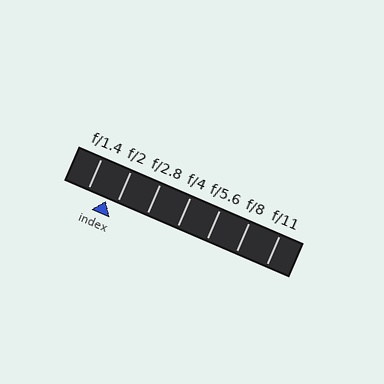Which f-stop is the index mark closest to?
The index mark is closest to f/2.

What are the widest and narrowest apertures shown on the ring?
The widest aperture shown is f/1.4 and the narrowest is f/11.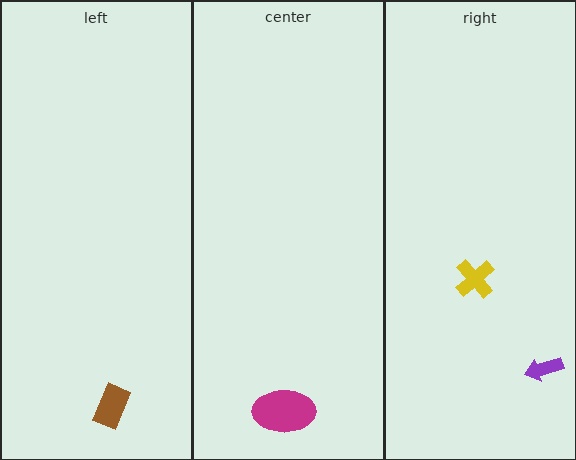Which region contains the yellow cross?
The right region.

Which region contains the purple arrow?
The right region.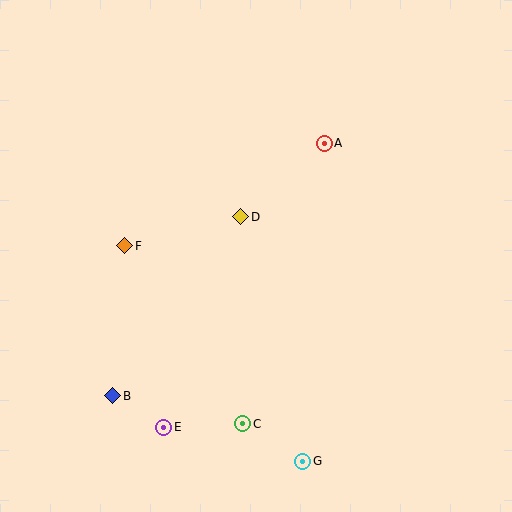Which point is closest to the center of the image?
Point D at (241, 217) is closest to the center.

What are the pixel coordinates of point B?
Point B is at (113, 396).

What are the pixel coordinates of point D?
Point D is at (241, 217).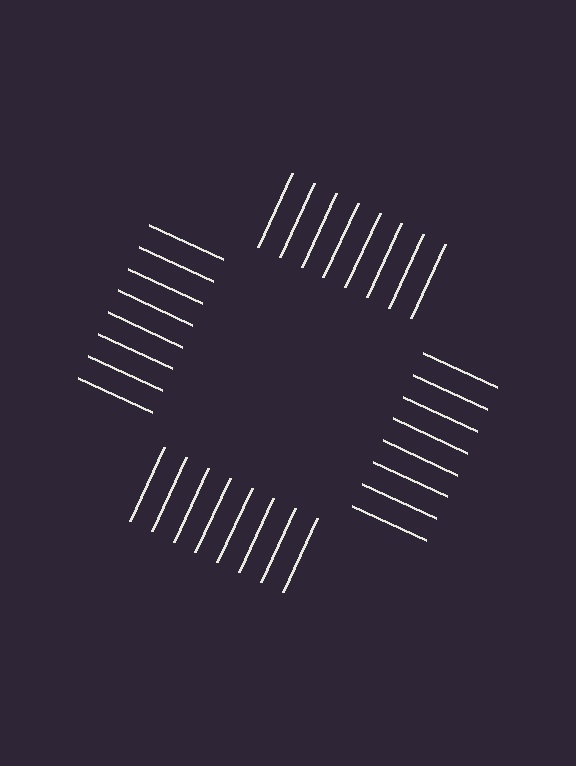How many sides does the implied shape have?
4 sides — the line-ends trace a square.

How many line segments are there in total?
32 — 8 along each of the 4 edges.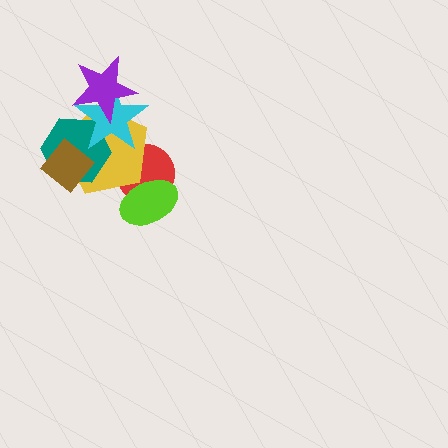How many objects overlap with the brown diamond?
2 objects overlap with the brown diamond.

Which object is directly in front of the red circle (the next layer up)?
The yellow pentagon is directly in front of the red circle.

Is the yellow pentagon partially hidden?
Yes, it is partially covered by another shape.